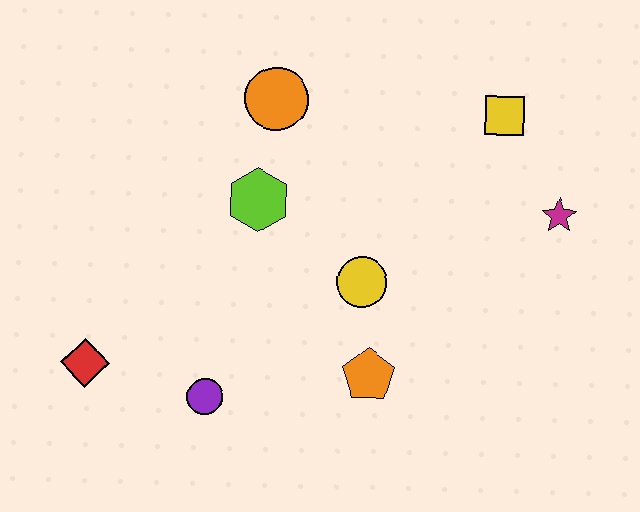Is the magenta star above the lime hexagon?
No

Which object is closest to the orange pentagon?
The yellow circle is closest to the orange pentagon.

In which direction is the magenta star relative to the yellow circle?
The magenta star is to the right of the yellow circle.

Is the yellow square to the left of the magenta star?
Yes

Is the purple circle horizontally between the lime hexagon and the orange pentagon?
No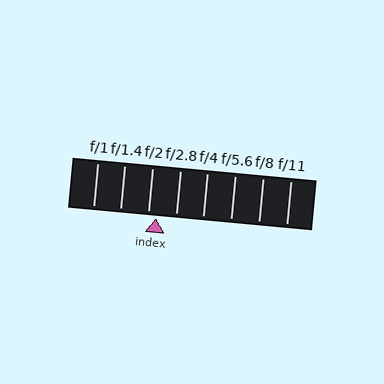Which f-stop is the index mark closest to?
The index mark is closest to f/2.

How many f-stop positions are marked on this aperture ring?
There are 8 f-stop positions marked.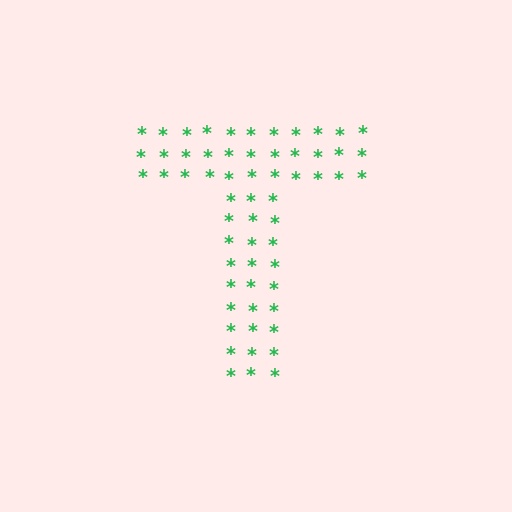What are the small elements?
The small elements are asterisks.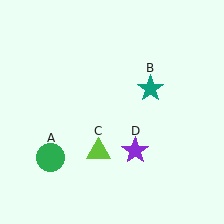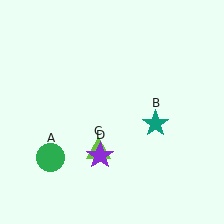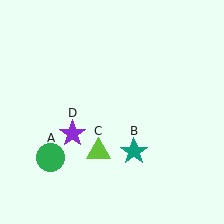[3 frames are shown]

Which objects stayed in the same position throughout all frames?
Green circle (object A) and lime triangle (object C) remained stationary.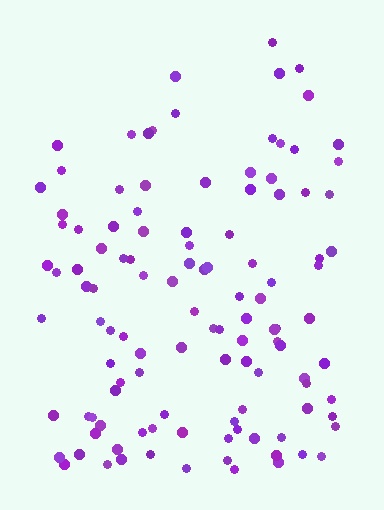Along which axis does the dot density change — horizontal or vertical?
Vertical.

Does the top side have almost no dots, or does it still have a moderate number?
Still a moderate number, just noticeably fewer than the bottom.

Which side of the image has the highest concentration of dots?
The bottom.